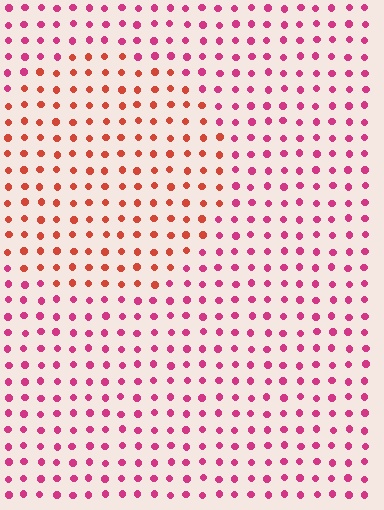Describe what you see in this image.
The image is filled with small magenta elements in a uniform arrangement. A circle-shaped region is visible where the elements are tinted to a slightly different hue, forming a subtle color boundary.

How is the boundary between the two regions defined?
The boundary is defined purely by a slight shift in hue (about 37 degrees). Spacing, size, and orientation are identical on both sides.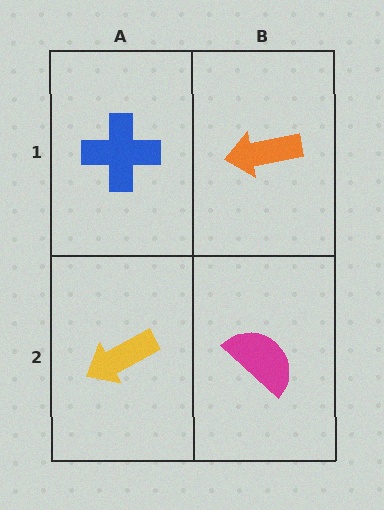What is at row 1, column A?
A blue cross.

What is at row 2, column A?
A yellow arrow.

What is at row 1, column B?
An orange arrow.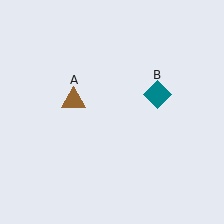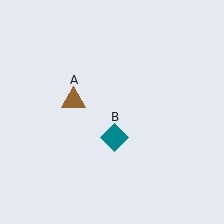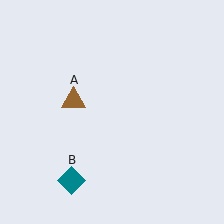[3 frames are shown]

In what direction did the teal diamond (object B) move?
The teal diamond (object B) moved down and to the left.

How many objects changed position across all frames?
1 object changed position: teal diamond (object B).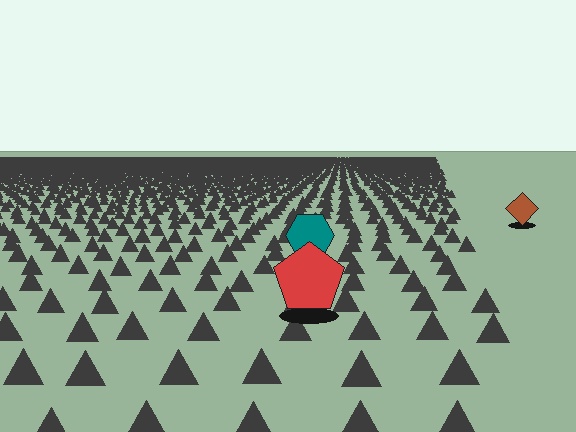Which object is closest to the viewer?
The red pentagon is closest. The texture marks near it are larger and more spread out.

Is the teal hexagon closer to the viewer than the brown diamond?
Yes. The teal hexagon is closer — you can tell from the texture gradient: the ground texture is coarser near it.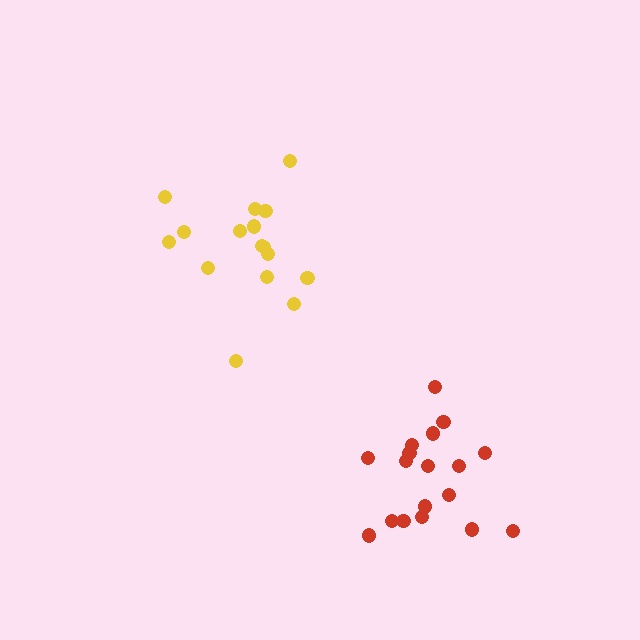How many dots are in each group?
Group 1: 16 dots, Group 2: 18 dots (34 total).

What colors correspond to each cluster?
The clusters are colored: yellow, red.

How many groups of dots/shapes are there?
There are 2 groups.